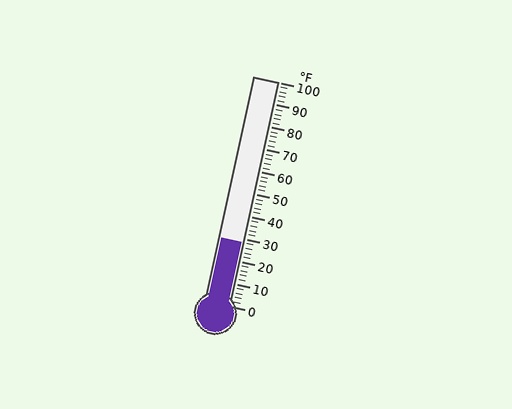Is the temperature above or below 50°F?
The temperature is below 50°F.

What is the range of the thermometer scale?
The thermometer scale ranges from 0°F to 100°F.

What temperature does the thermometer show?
The thermometer shows approximately 28°F.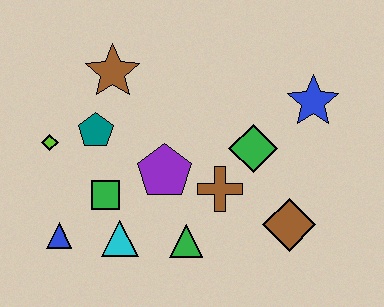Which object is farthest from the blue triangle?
The blue star is farthest from the blue triangle.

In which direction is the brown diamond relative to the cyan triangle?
The brown diamond is to the right of the cyan triangle.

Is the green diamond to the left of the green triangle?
No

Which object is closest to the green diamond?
The brown cross is closest to the green diamond.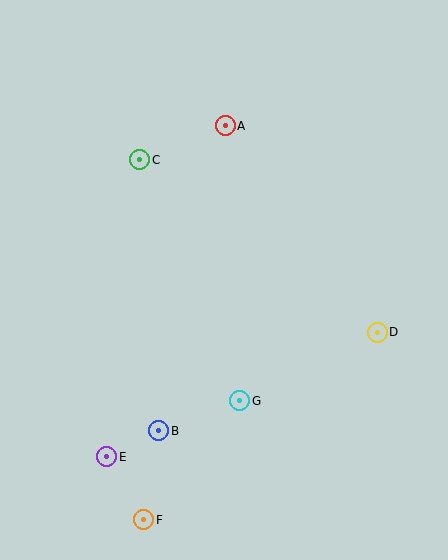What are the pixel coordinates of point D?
Point D is at (377, 332).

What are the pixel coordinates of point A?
Point A is at (225, 126).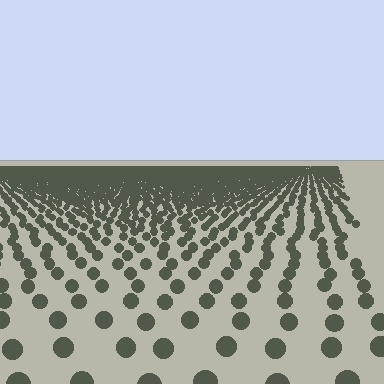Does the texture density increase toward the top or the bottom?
Density increases toward the top.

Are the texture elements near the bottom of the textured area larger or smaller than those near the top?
Larger. Near the bottom, elements are closer to the viewer and appear at a bigger on-screen size.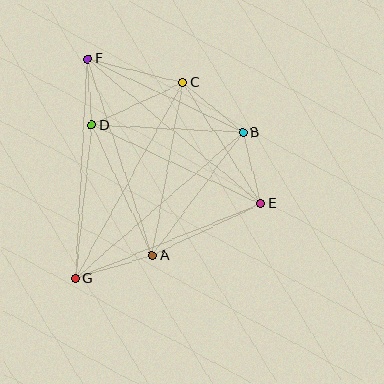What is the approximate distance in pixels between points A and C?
The distance between A and C is approximately 175 pixels.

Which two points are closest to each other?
Points D and F are closest to each other.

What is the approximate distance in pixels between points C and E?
The distance between C and E is approximately 144 pixels.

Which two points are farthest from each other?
Points E and F are farthest from each other.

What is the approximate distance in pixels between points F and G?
The distance between F and G is approximately 220 pixels.